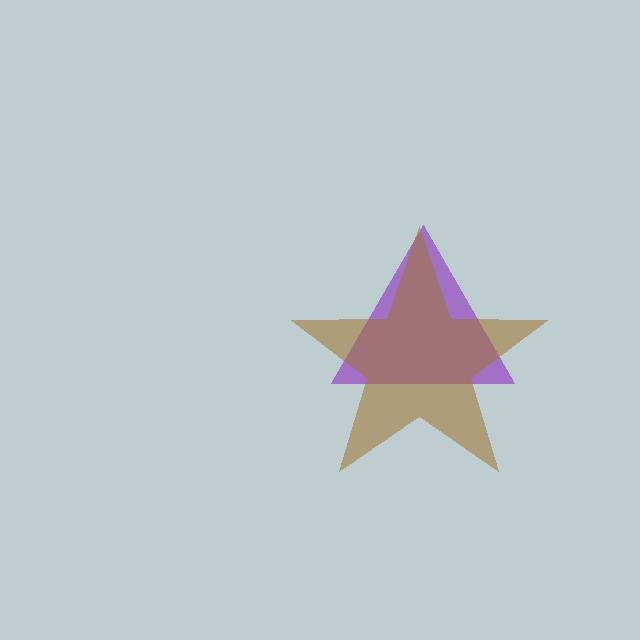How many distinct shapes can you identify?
There are 2 distinct shapes: a purple triangle, a brown star.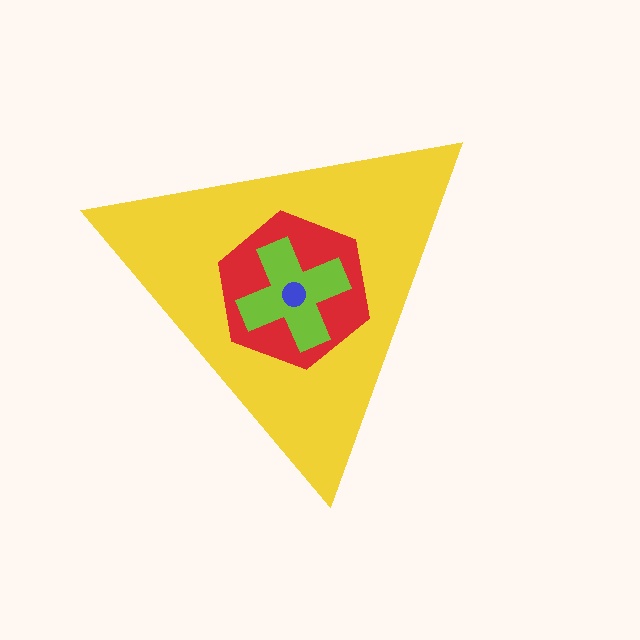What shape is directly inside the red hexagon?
The lime cross.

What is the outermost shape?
The yellow triangle.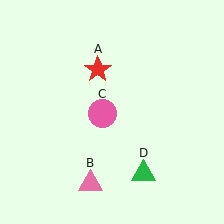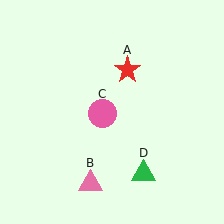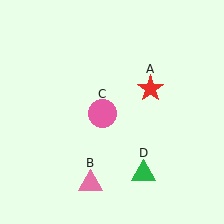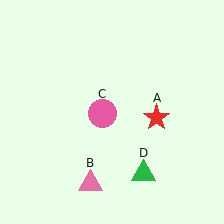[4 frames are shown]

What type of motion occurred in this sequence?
The red star (object A) rotated clockwise around the center of the scene.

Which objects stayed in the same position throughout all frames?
Pink triangle (object B) and pink circle (object C) and green triangle (object D) remained stationary.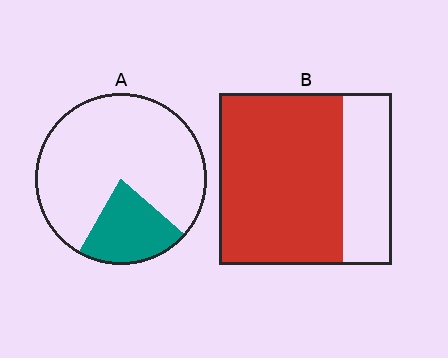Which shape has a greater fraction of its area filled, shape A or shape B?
Shape B.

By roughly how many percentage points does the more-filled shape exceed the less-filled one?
By roughly 50 percentage points (B over A).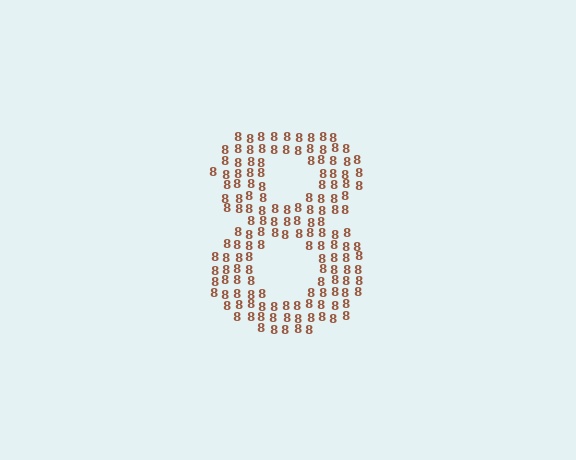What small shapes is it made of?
It is made of small digit 8's.